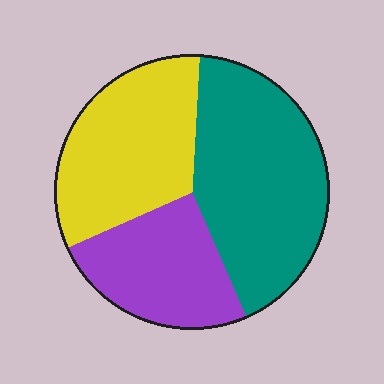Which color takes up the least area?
Purple, at roughly 25%.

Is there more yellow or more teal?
Teal.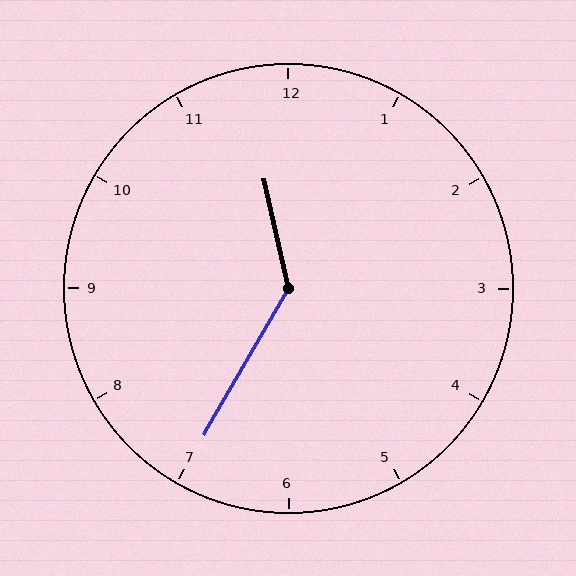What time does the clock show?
11:35.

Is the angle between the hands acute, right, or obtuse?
It is obtuse.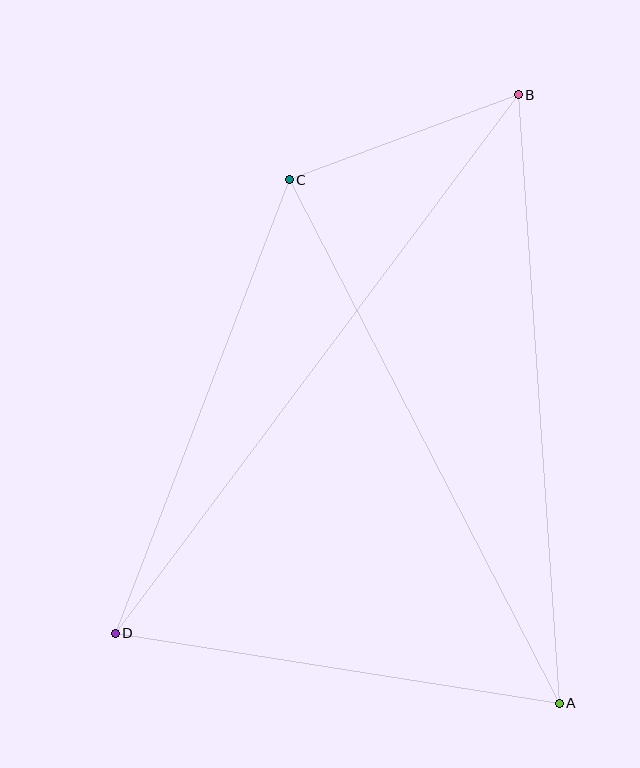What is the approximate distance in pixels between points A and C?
The distance between A and C is approximately 589 pixels.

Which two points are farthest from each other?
Points B and D are farthest from each other.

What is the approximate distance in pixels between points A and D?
The distance between A and D is approximately 450 pixels.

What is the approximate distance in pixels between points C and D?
The distance between C and D is approximately 486 pixels.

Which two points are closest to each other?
Points B and C are closest to each other.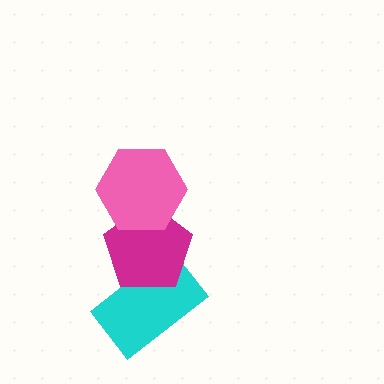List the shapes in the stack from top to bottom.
From top to bottom: the pink hexagon, the magenta pentagon, the cyan rectangle.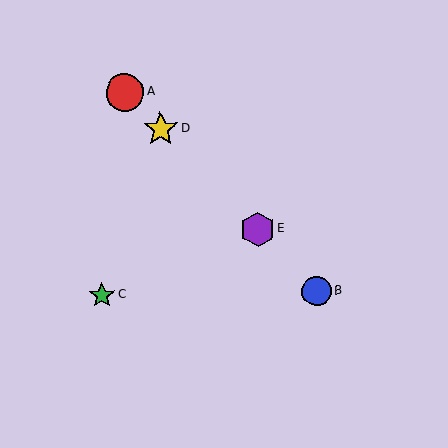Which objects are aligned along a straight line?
Objects A, B, D, E are aligned along a straight line.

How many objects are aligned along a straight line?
4 objects (A, B, D, E) are aligned along a straight line.